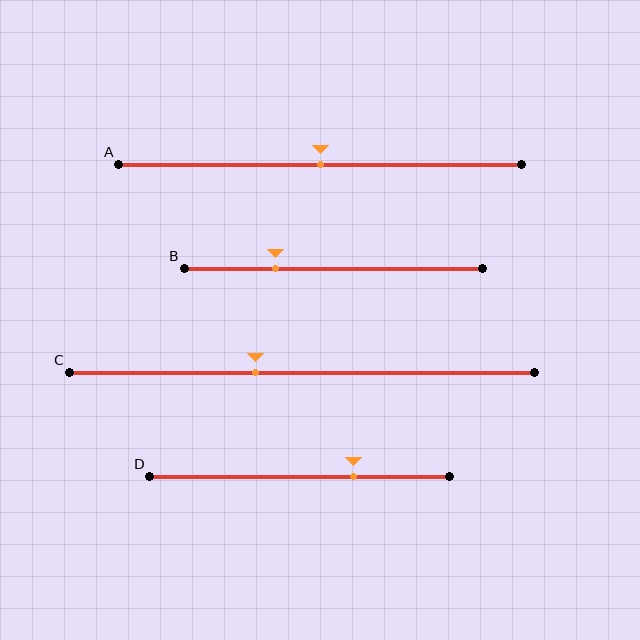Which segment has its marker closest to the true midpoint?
Segment A has its marker closest to the true midpoint.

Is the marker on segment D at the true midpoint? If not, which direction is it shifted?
No, the marker on segment D is shifted to the right by about 18% of the segment length.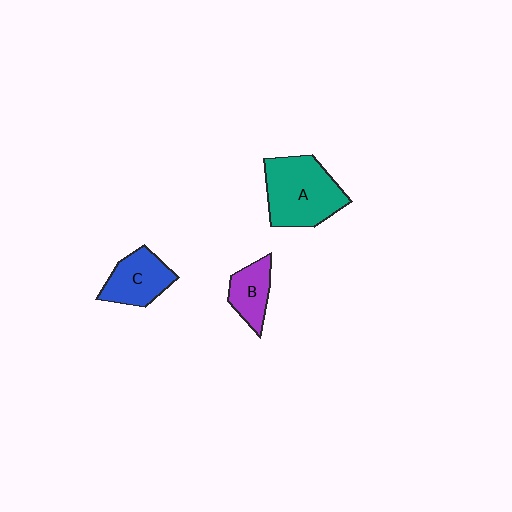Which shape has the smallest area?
Shape B (purple).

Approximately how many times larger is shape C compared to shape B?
Approximately 1.3 times.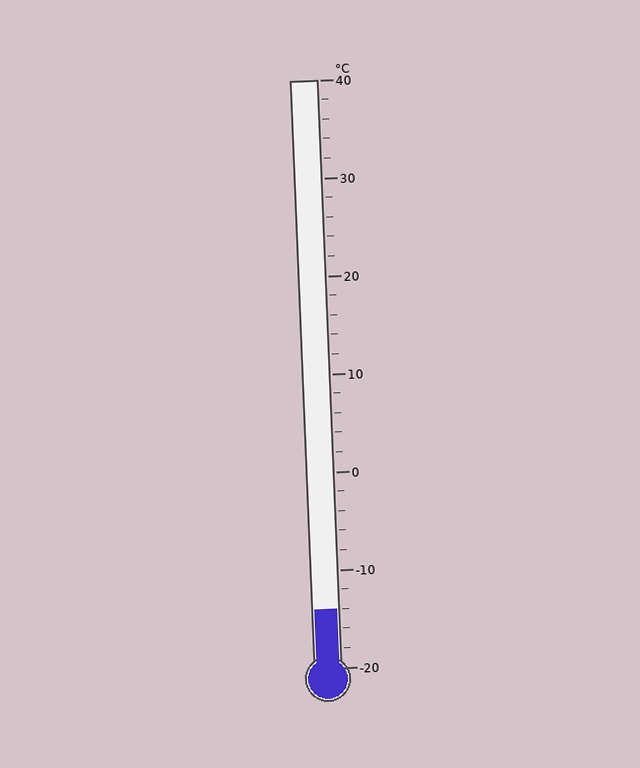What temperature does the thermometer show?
The thermometer shows approximately -14°C.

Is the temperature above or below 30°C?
The temperature is below 30°C.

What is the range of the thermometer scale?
The thermometer scale ranges from -20°C to 40°C.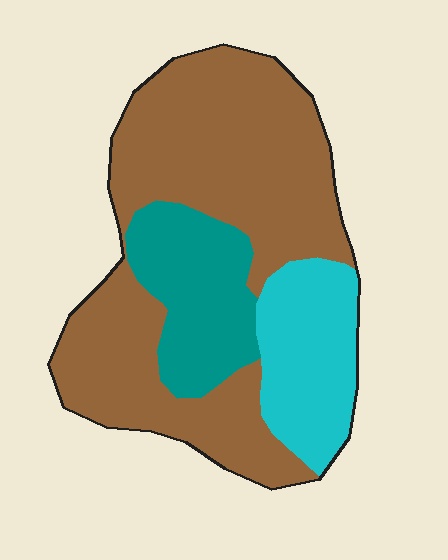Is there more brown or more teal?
Brown.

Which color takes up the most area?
Brown, at roughly 60%.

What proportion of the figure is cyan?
Cyan takes up about one fifth (1/5) of the figure.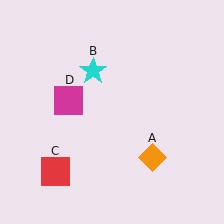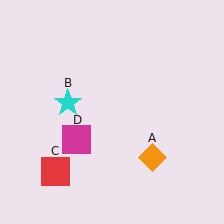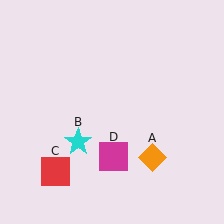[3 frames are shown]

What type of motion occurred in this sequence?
The cyan star (object B), magenta square (object D) rotated counterclockwise around the center of the scene.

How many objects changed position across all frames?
2 objects changed position: cyan star (object B), magenta square (object D).